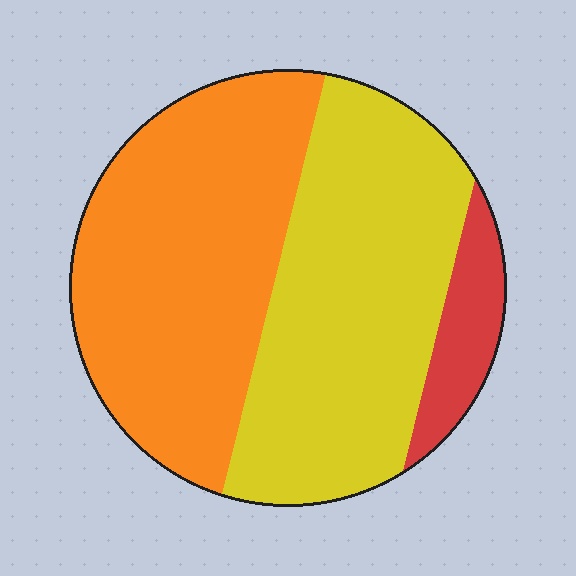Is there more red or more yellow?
Yellow.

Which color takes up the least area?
Red, at roughly 10%.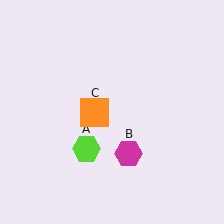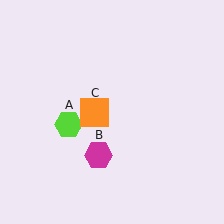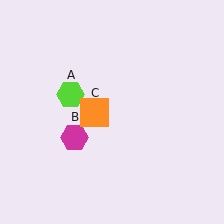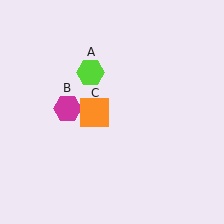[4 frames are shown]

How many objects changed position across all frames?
2 objects changed position: lime hexagon (object A), magenta hexagon (object B).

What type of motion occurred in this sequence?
The lime hexagon (object A), magenta hexagon (object B) rotated clockwise around the center of the scene.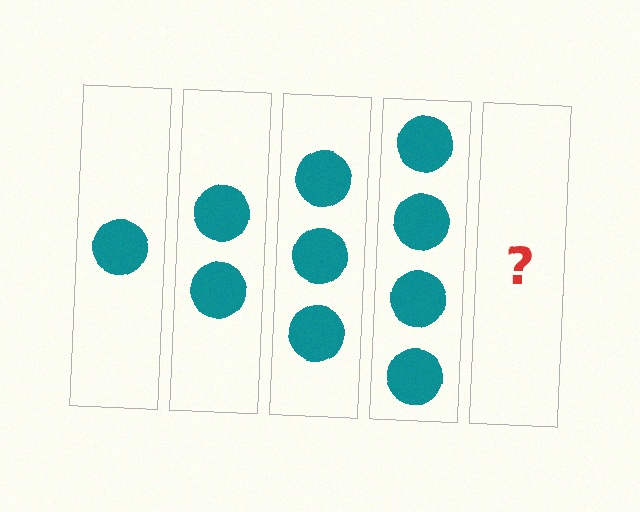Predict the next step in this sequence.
The next step is 5 circles.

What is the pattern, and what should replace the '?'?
The pattern is that each step adds one more circle. The '?' should be 5 circles.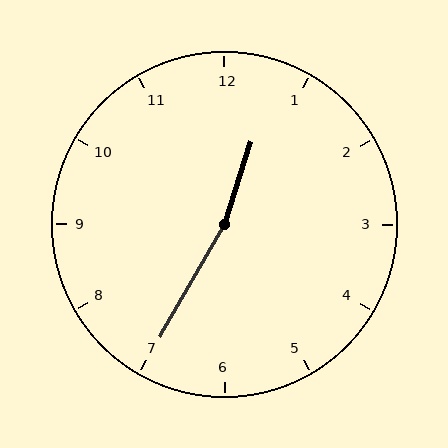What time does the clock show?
12:35.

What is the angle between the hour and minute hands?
Approximately 168 degrees.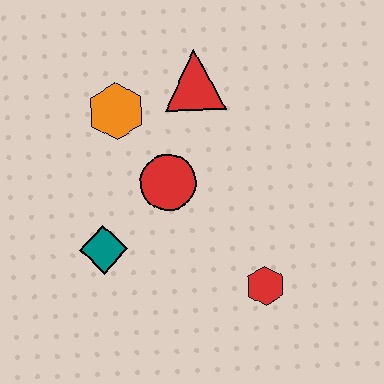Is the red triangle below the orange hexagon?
No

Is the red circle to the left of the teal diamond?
No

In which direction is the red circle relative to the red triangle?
The red circle is below the red triangle.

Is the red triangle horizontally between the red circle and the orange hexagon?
No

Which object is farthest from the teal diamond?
The red triangle is farthest from the teal diamond.